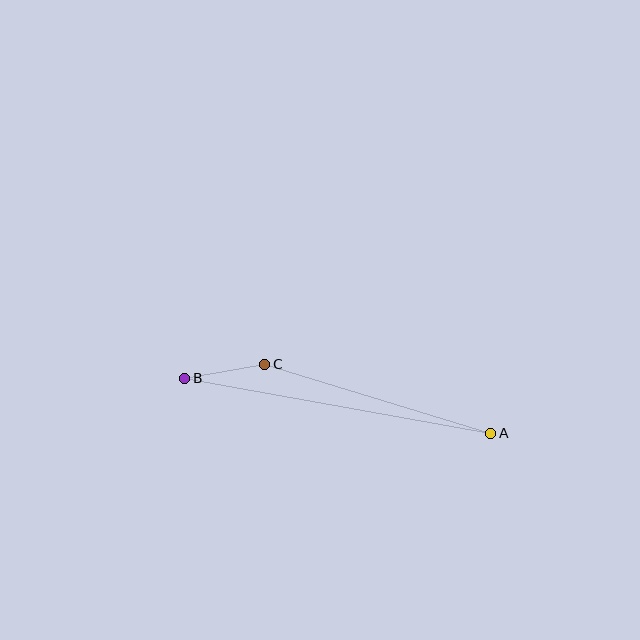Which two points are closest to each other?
Points B and C are closest to each other.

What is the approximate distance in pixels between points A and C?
The distance between A and C is approximately 236 pixels.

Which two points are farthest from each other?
Points A and B are farthest from each other.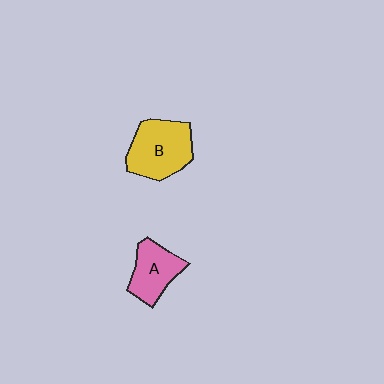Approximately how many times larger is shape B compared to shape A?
Approximately 1.4 times.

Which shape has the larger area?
Shape B (yellow).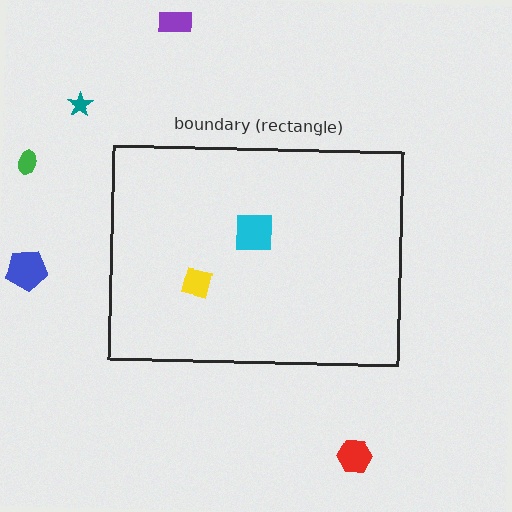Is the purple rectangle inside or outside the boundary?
Outside.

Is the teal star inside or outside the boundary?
Outside.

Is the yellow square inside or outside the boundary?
Inside.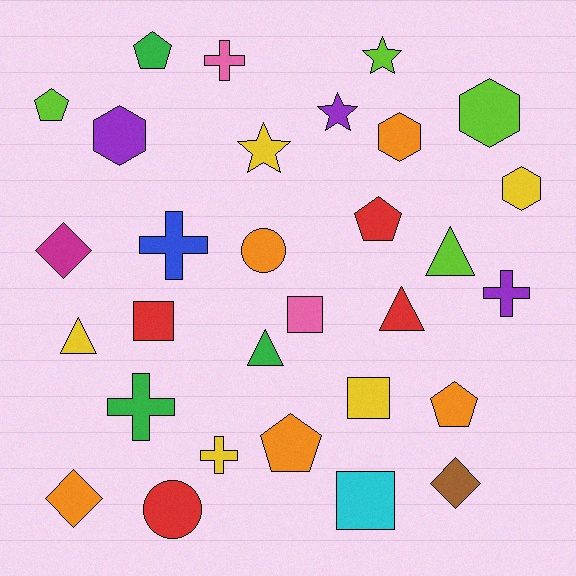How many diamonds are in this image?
There are 3 diamonds.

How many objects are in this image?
There are 30 objects.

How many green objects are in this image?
There are 3 green objects.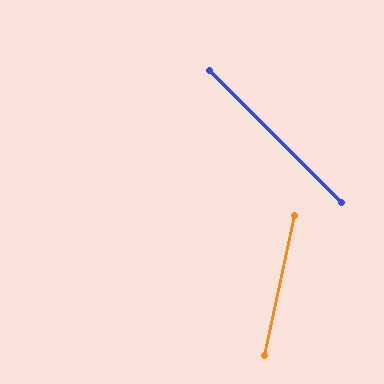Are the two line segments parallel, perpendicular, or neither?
Neither parallel nor perpendicular — they differ by about 57°.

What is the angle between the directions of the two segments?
Approximately 57 degrees.